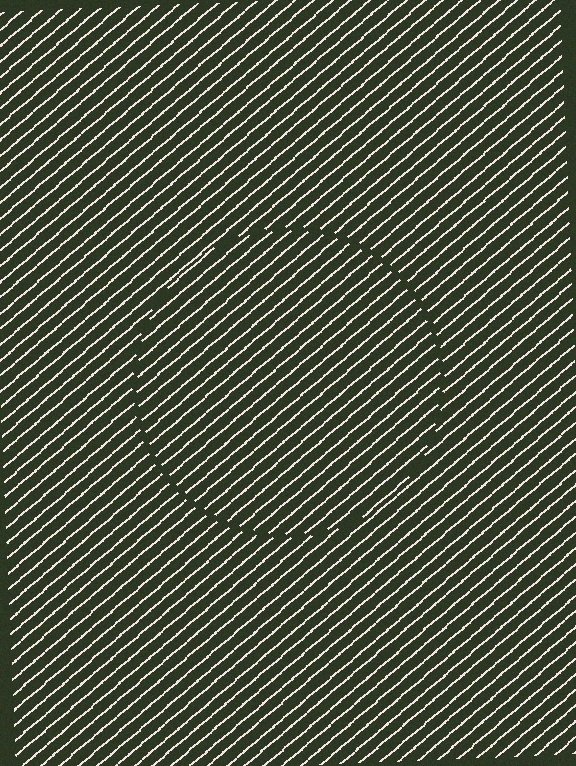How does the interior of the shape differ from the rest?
The interior of the shape contains the same grating, shifted by half a period — the contour is defined by the phase discontinuity where line-ends from the inner and outer gratings abut.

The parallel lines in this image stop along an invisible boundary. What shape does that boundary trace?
An illusory circle. The interior of the shape contains the same grating, shifted by half a period — the contour is defined by the phase discontinuity where line-ends from the inner and outer gratings abut.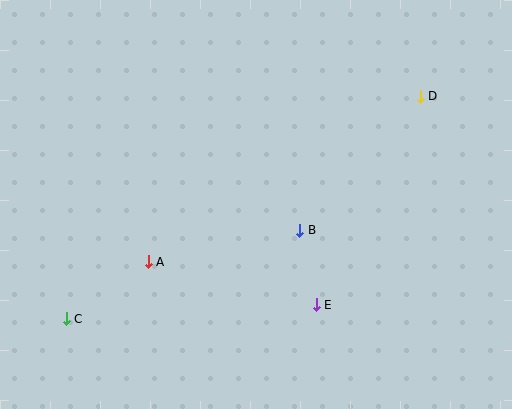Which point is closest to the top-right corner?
Point D is closest to the top-right corner.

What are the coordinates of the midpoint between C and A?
The midpoint between C and A is at (107, 290).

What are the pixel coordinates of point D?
Point D is at (420, 96).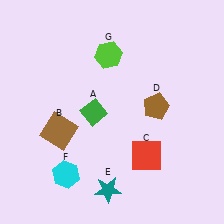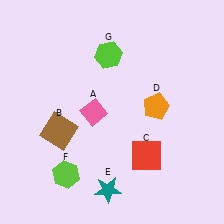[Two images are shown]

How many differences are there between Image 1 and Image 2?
There are 3 differences between the two images.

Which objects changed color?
A changed from green to pink. D changed from brown to orange. F changed from cyan to lime.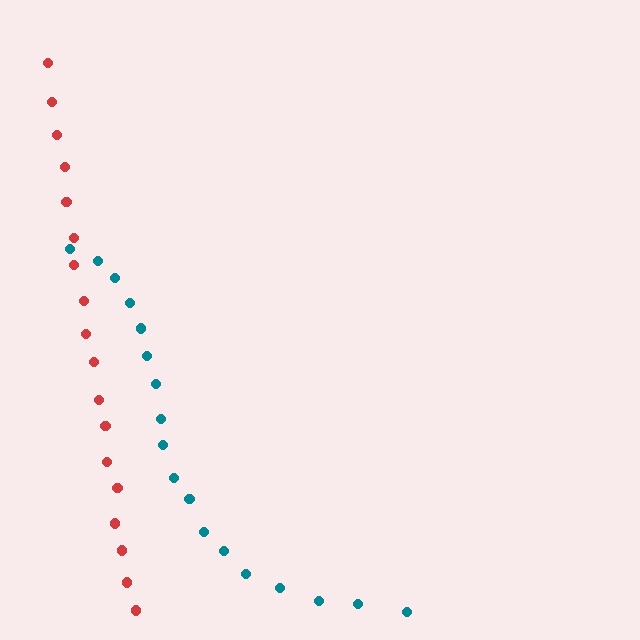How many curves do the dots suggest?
There are 2 distinct paths.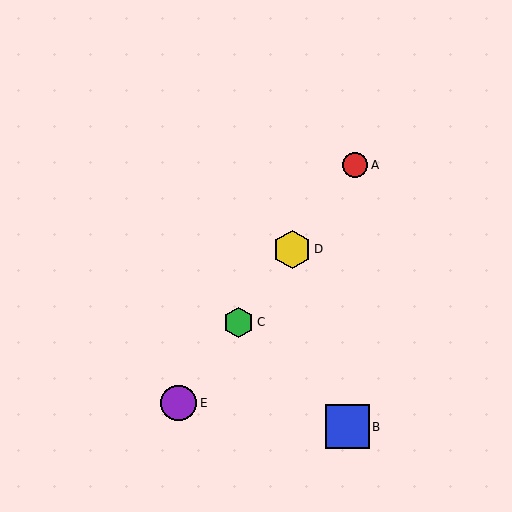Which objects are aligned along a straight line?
Objects A, C, D, E are aligned along a straight line.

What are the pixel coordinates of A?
Object A is at (355, 165).